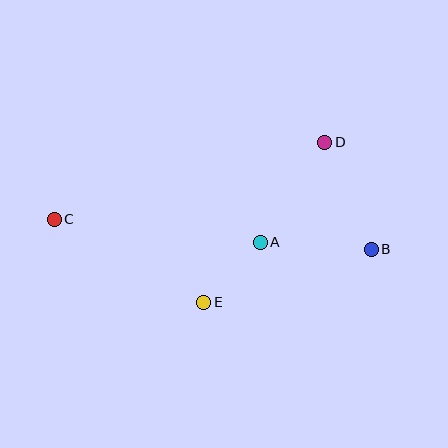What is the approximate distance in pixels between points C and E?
The distance between C and E is approximately 171 pixels.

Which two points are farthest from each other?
Points B and C are farthest from each other.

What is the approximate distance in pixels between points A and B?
The distance between A and B is approximately 111 pixels.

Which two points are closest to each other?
Points A and E are closest to each other.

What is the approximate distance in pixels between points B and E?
The distance between B and E is approximately 176 pixels.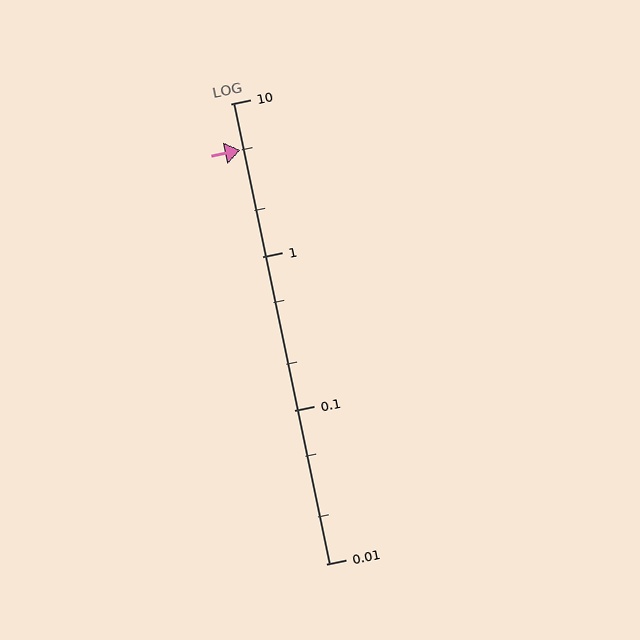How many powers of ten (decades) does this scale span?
The scale spans 3 decades, from 0.01 to 10.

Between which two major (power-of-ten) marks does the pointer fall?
The pointer is between 1 and 10.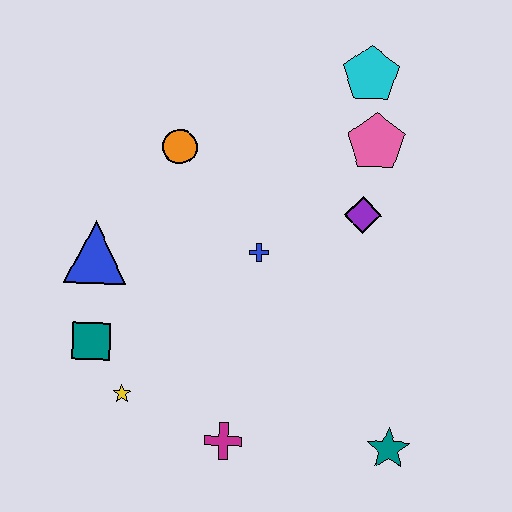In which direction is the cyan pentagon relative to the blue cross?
The cyan pentagon is above the blue cross.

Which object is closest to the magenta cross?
The yellow star is closest to the magenta cross.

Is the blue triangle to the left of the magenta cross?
Yes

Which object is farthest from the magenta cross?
The cyan pentagon is farthest from the magenta cross.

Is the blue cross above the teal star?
Yes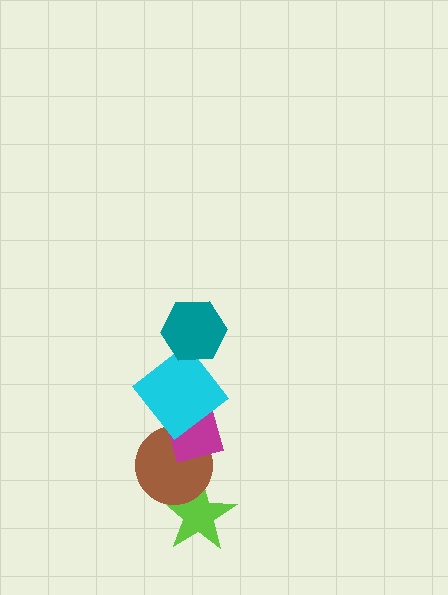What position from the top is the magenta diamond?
The magenta diamond is 3rd from the top.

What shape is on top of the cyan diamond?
The teal hexagon is on top of the cyan diamond.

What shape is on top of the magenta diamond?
The cyan diamond is on top of the magenta diamond.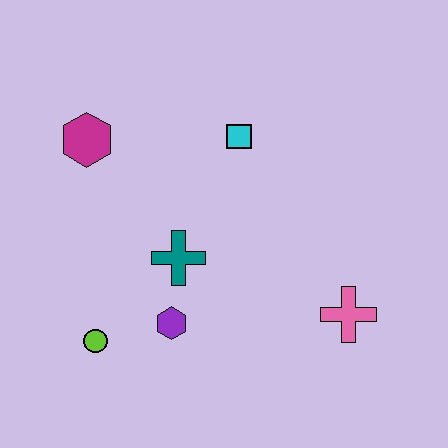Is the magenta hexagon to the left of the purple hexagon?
Yes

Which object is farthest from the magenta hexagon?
The pink cross is farthest from the magenta hexagon.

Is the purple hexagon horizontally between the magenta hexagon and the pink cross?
Yes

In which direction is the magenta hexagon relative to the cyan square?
The magenta hexagon is to the left of the cyan square.